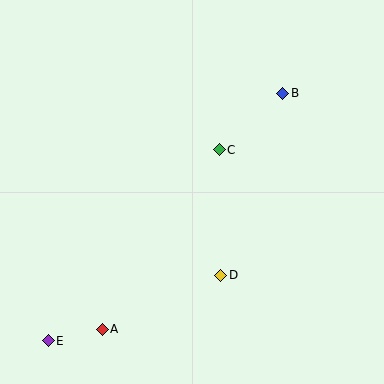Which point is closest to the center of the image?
Point C at (219, 150) is closest to the center.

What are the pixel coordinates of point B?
Point B is at (283, 93).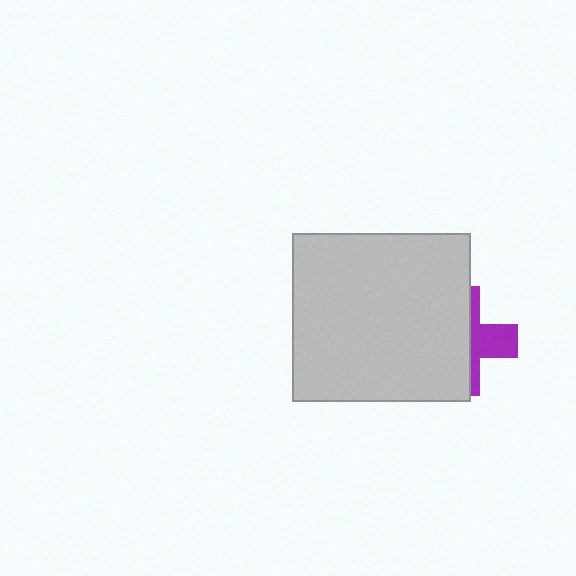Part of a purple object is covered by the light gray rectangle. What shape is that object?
It is a cross.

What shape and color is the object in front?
The object in front is a light gray rectangle.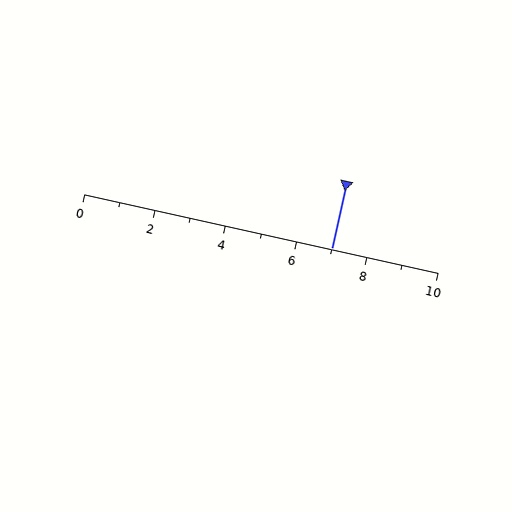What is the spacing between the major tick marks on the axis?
The major ticks are spaced 2 apart.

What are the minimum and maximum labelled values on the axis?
The axis runs from 0 to 10.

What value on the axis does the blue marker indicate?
The marker indicates approximately 7.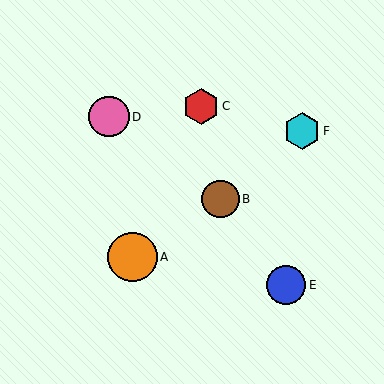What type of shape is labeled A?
Shape A is an orange circle.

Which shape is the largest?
The orange circle (labeled A) is the largest.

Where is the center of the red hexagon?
The center of the red hexagon is at (201, 106).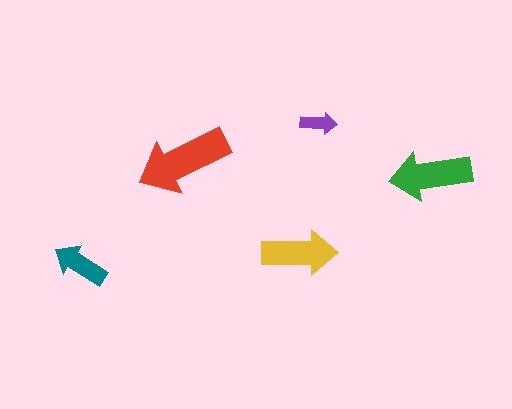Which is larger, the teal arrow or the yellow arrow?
The yellow one.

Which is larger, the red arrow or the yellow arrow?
The red one.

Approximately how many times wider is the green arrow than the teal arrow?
About 1.5 times wider.